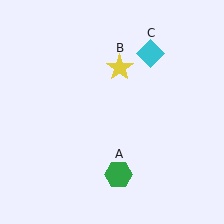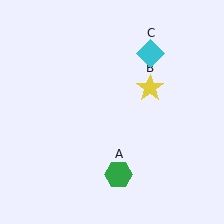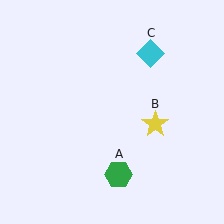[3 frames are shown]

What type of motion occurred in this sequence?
The yellow star (object B) rotated clockwise around the center of the scene.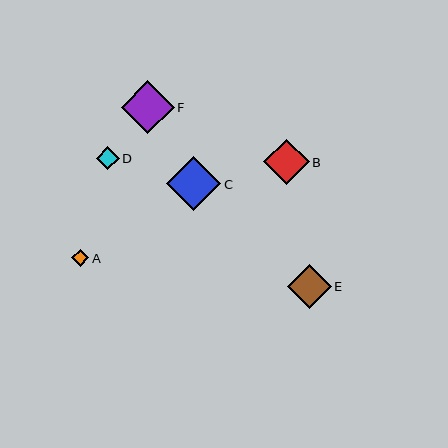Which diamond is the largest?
Diamond C is the largest with a size of approximately 54 pixels.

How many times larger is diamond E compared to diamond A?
Diamond E is approximately 2.6 times the size of diamond A.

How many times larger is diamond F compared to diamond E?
Diamond F is approximately 1.2 times the size of diamond E.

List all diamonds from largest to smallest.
From largest to smallest: C, F, B, E, D, A.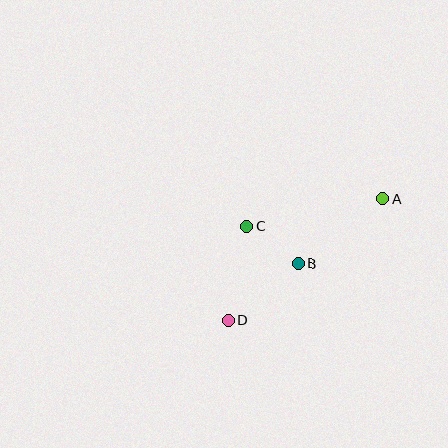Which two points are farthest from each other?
Points A and D are farthest from each other.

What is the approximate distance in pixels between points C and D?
The distance between C and D is approximately 96 pixels.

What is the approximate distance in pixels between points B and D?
The distance between B and D is approximately 89 pixels.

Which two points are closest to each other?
Points B and C are closest to each other.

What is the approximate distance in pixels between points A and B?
The distance between A and B is approximately 107 pixels.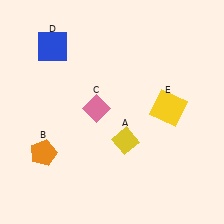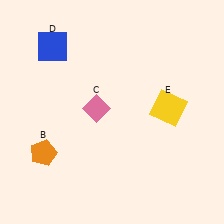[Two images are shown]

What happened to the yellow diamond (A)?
The yellow diamond (A) was removed in Image 2. It was in the bottom-right area of Image 1.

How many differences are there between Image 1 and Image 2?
There is 1 difference between the two images.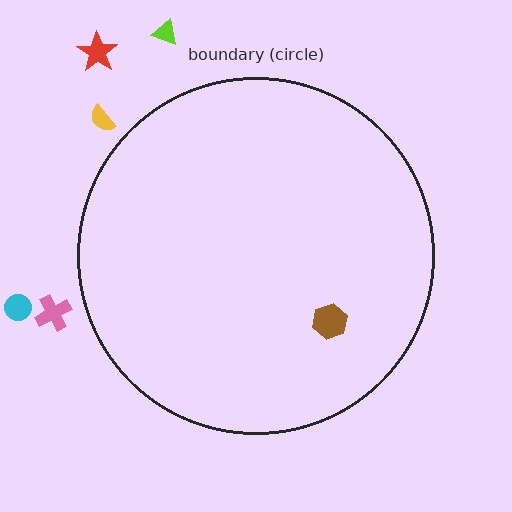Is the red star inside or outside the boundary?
Outside.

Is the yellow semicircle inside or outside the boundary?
Outside.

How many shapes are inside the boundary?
1 inside, 5 outside.